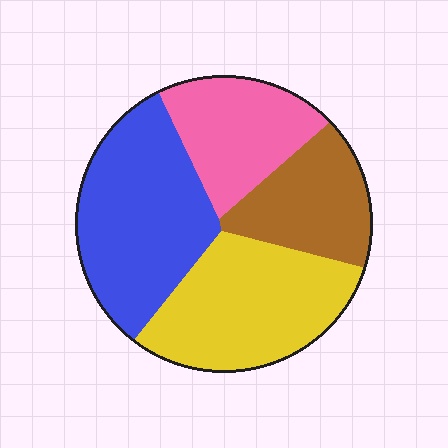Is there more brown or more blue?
Blue.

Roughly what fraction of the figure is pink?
Pink takes up about one fifth (1/5) of the figure.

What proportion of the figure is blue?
Blue takes up about one third (1/3) of the figure.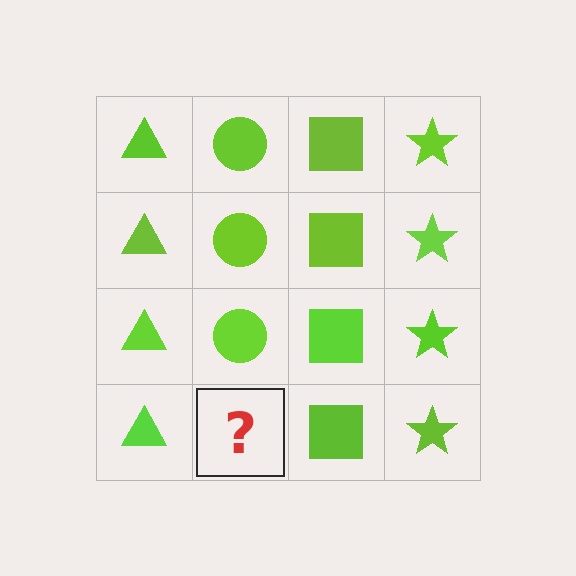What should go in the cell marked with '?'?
The missing cell should contain a lime circle.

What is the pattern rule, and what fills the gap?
The rule is that each column has a consistent shape. The gap should be filled with a lime circle.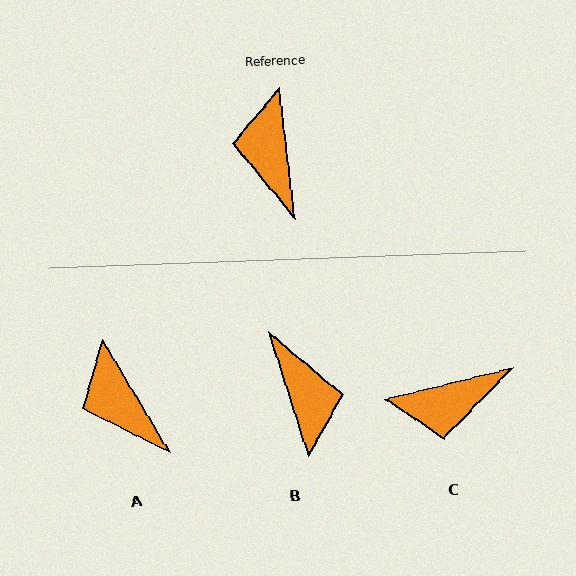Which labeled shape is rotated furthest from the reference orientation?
B, about 169 degrees away.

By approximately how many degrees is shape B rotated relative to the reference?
Approximately 169 degrees clockwise.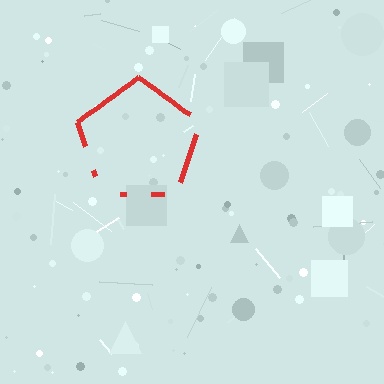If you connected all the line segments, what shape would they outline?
They would outline a pentagon.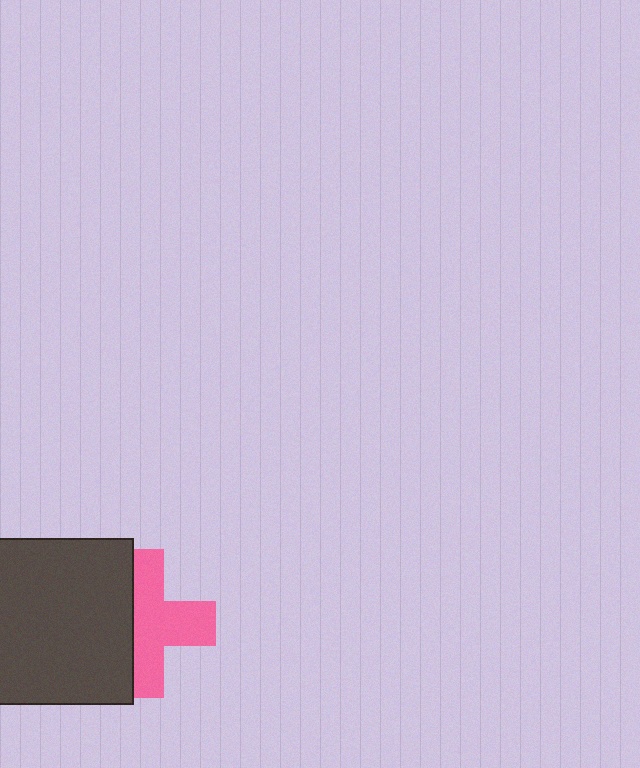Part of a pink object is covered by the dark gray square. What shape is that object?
It is a cross.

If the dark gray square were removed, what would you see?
You would see the complete pink cross.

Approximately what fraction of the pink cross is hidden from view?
Roughly 39% of the pink cross is hidden behind the dark gray square.